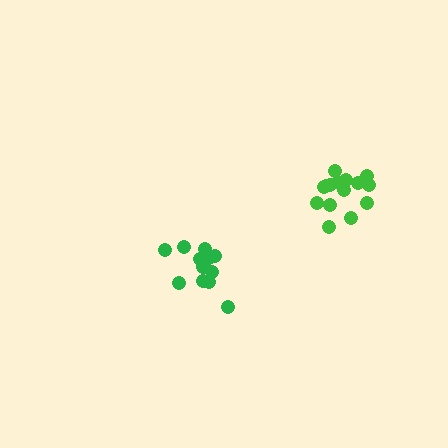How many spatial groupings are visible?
There are 2 spatial groupings.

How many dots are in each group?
Group 1: 13 dots, Group 2: 15 dots (28 total).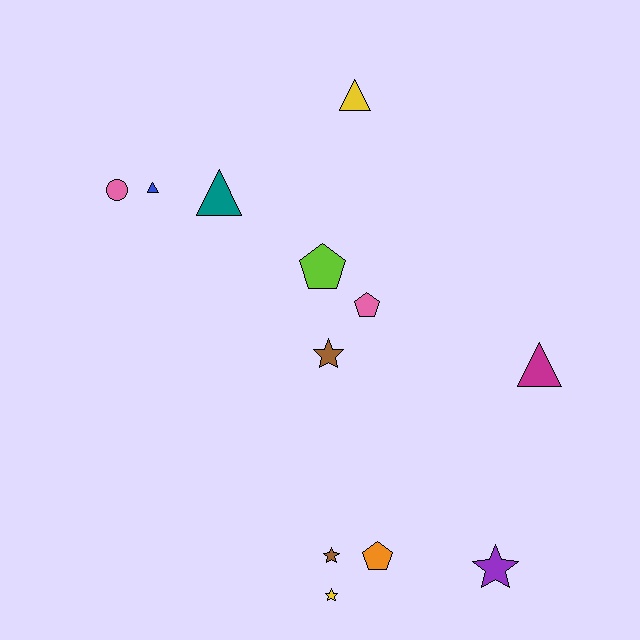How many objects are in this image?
There are 12 objects.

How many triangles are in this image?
There are 4 triangles.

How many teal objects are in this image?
There is 1 teal object.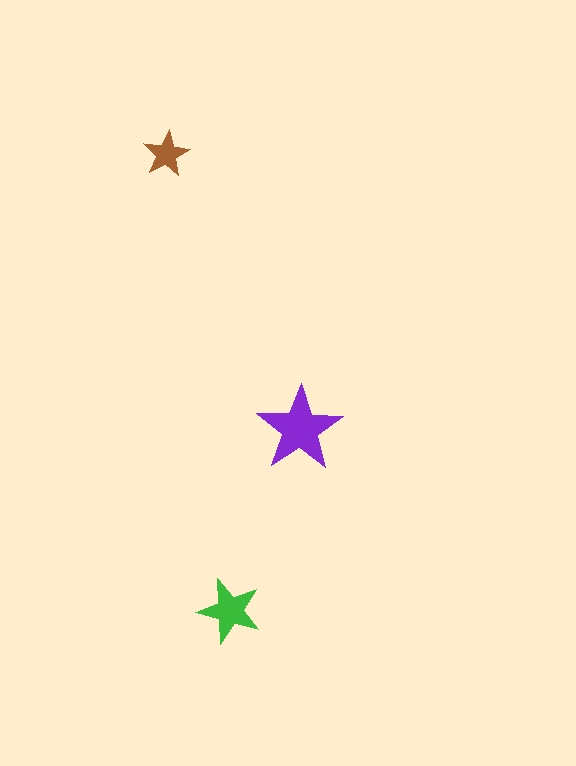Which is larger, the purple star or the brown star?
The purple one.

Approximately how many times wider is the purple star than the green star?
About 1.5 times wider.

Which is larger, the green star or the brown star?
The green one.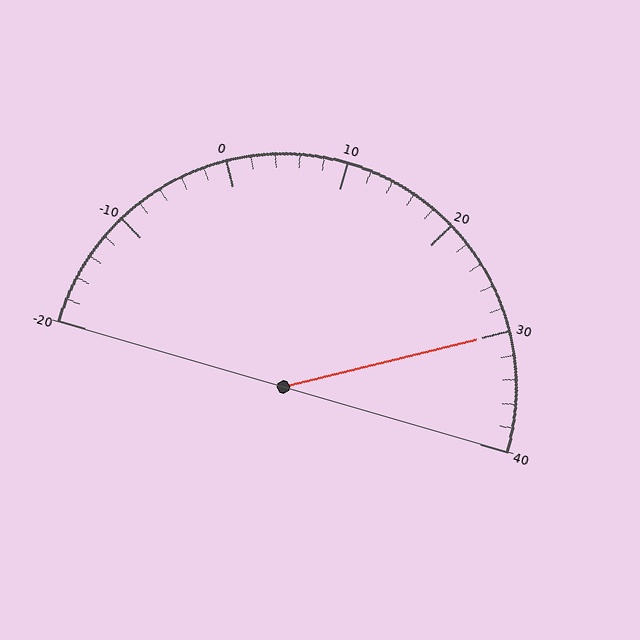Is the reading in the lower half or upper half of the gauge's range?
The reading is in the upper half of the range (-20 to 40).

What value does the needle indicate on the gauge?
The needle indicates approximately 30.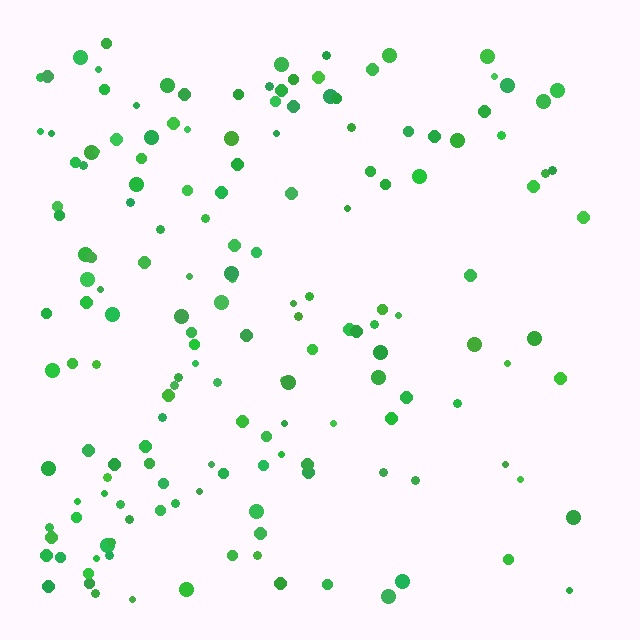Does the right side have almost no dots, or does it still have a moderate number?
Still a moderate number, just noticeably fewer than the left.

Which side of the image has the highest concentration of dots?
The left.